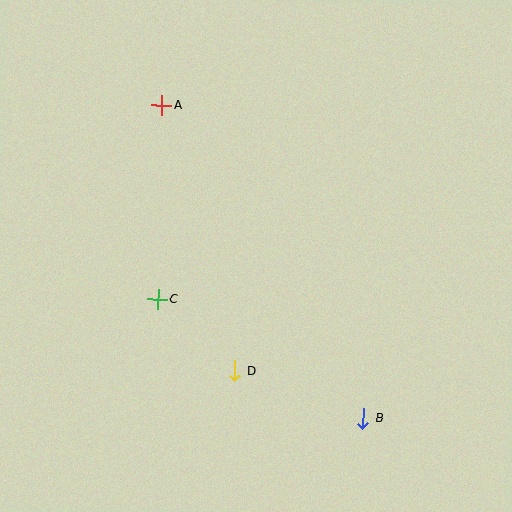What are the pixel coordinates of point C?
Point C is at (158, 299).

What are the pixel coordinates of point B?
Point B is at (363, 418).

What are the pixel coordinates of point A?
Point A is at (162, 105).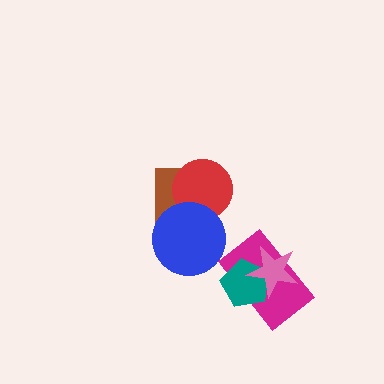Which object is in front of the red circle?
The blue circle is in front of the red circle.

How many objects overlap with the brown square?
2 objects overlap with the brown square.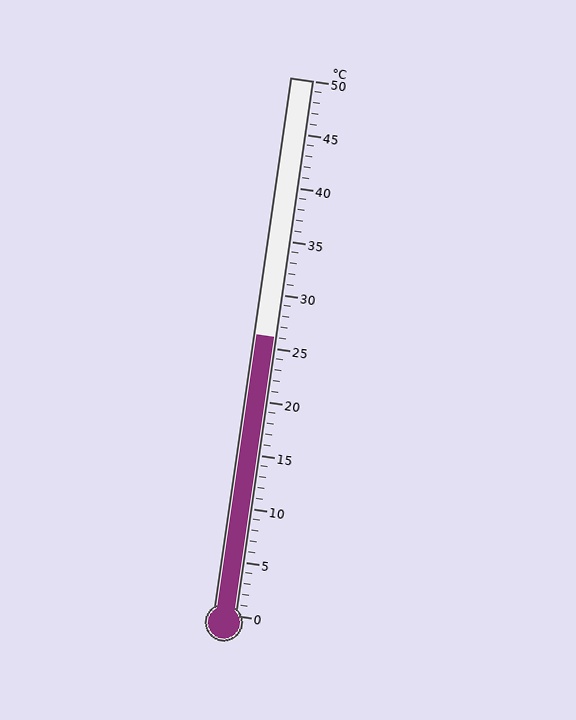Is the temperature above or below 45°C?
The temperature is below 45°C.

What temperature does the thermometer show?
The thermometer shows approximately 26°C.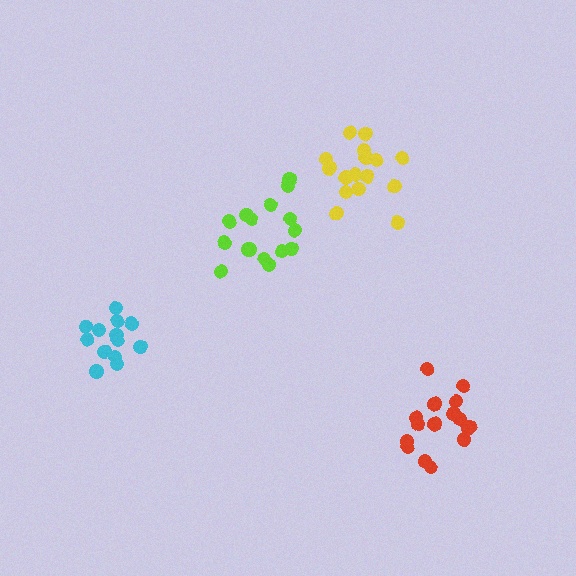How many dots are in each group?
Group 1: 16 dots, Group 2: 17 dots, Group 3: 13 dots, Group 4: 16 dots (62 total).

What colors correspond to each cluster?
The clusters are colored: red, yellow, cyan, lime.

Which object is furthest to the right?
The red cluster is rightmost.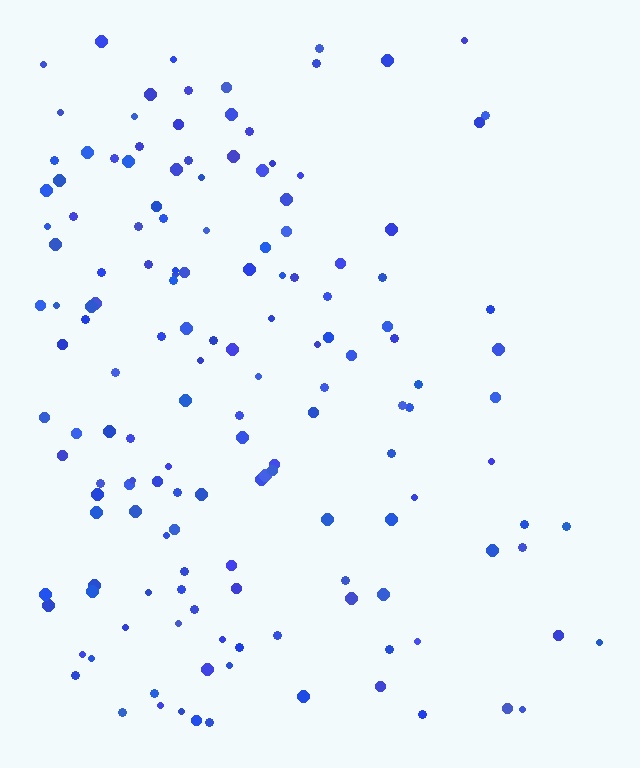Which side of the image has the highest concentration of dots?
The left.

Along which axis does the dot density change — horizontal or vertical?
Horizontal.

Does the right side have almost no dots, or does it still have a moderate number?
Still a moderate number, just noticeably fewer than the left.